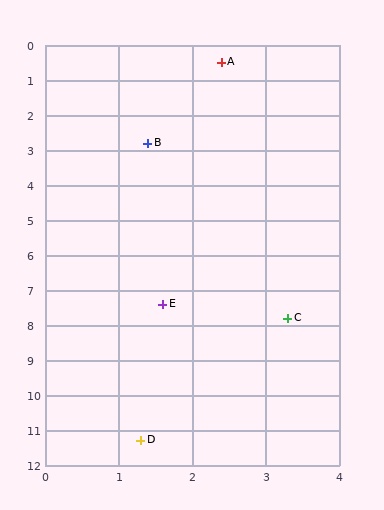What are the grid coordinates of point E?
Point E is at approximately (1.6, 7.4).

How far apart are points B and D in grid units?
Points B and D are about 8.5 grid units apart.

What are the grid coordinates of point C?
Point C is at approximately (3.3, 7.8).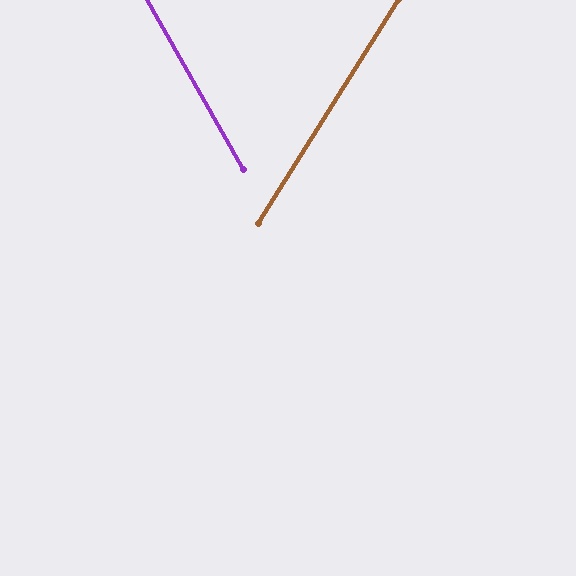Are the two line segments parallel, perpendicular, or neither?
Neither parallel nor perpendicular — they differ by about 61°.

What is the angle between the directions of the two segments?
Approximately 61 degrees.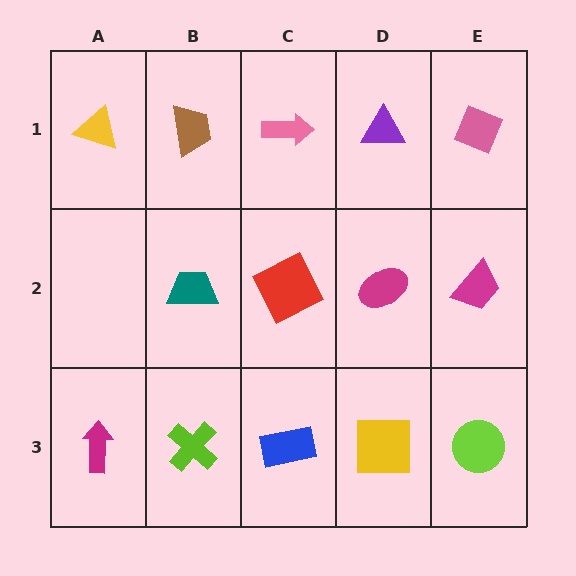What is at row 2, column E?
A magenta trapezoid.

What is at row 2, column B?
A teal trapezoid.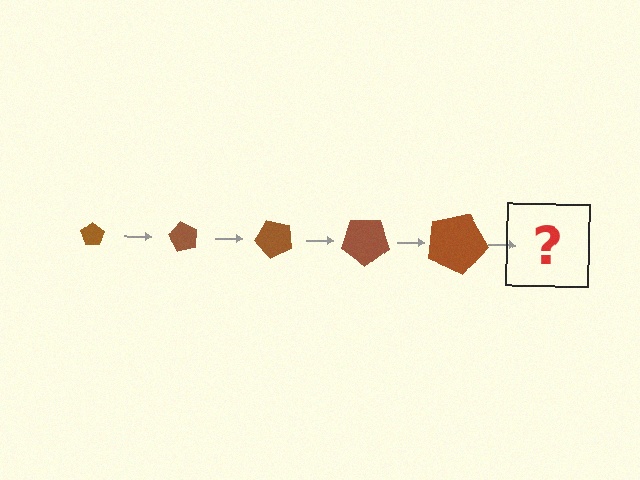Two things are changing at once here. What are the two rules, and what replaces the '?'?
The two rules are that the pentagon grows larger each step and it rotates 60 degrees each step. The '?' should be a pentagon, larger than the previous one and rotated 300 degrees from the start.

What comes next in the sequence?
The next element should be a pentagon, larger than the previous one and rotated 300 degrees from the start.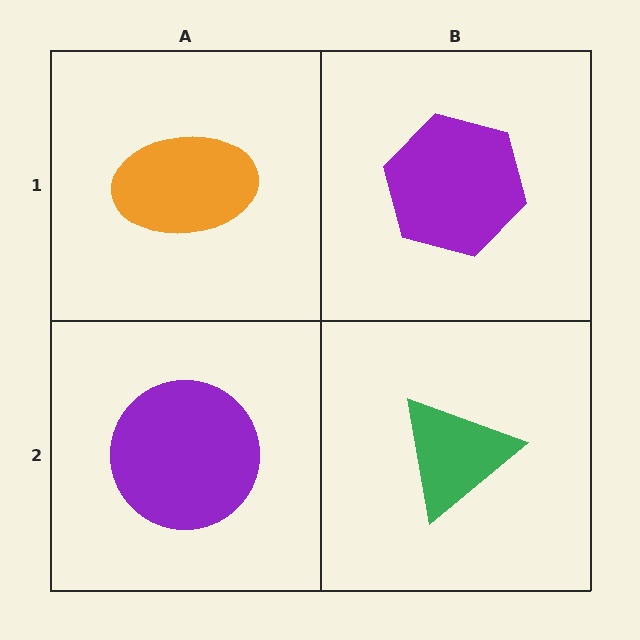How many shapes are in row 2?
2 shapes.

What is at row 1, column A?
An orange ellipse.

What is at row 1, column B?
A purple hexagon.